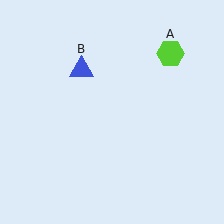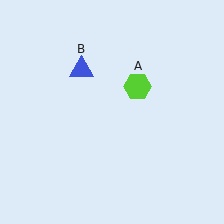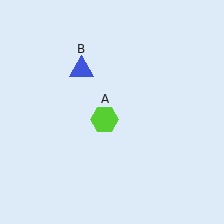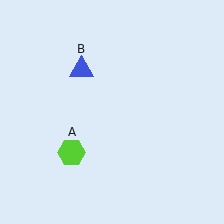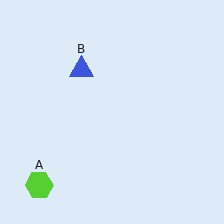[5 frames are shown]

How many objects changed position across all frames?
1 object changed position: lime hexagon (object A).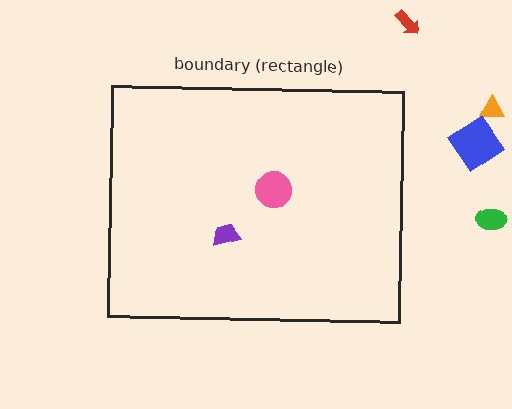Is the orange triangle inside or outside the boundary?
Outside.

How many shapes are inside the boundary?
2 inside, 4 outside.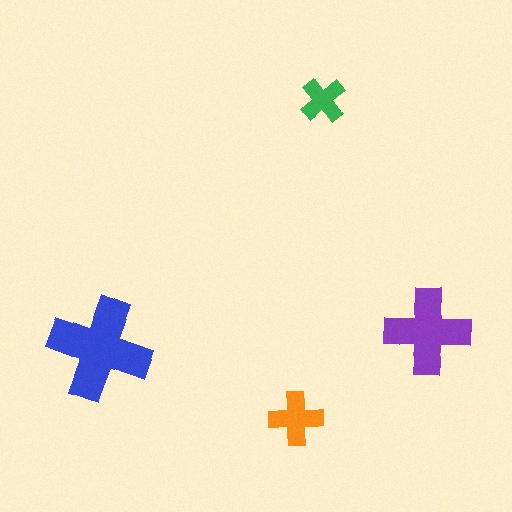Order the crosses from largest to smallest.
the blue one, the purple one, the orange one, the green one.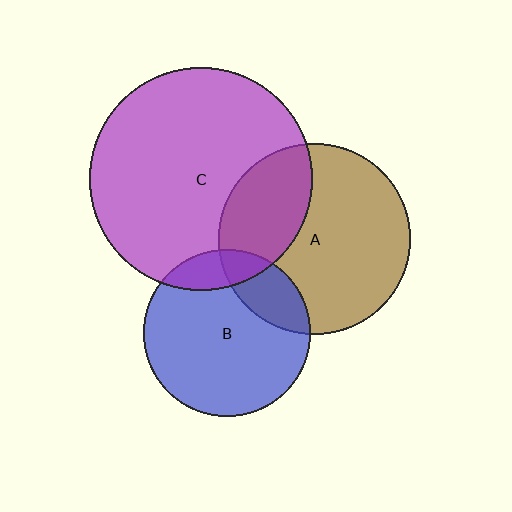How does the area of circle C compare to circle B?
Approximately 1.8 times.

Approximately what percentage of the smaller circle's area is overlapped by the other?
Approximately 30%.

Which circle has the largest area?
Circle C (purple).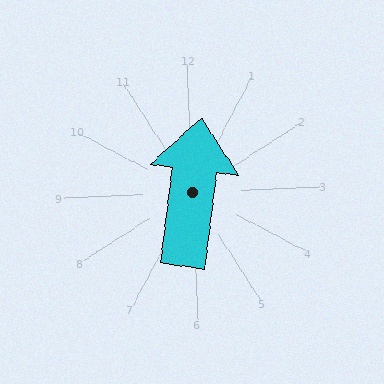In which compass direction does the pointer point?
North.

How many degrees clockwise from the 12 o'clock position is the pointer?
Approximately 10 degrees.